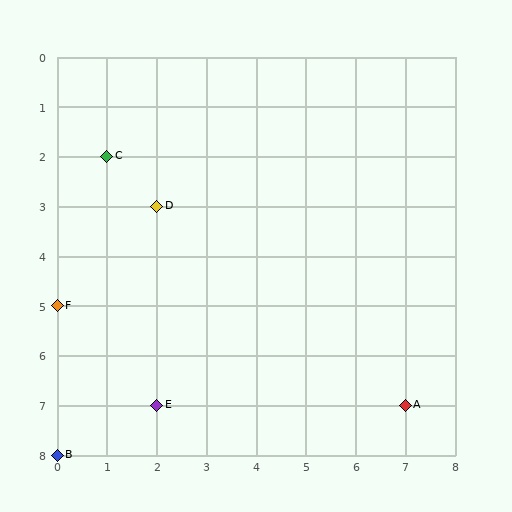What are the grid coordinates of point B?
Point B is at grid coordinates (0, 8).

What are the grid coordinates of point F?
Point F is at grid coordinates (0, 5).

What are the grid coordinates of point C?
Point C is at grid coordinates (1, 2).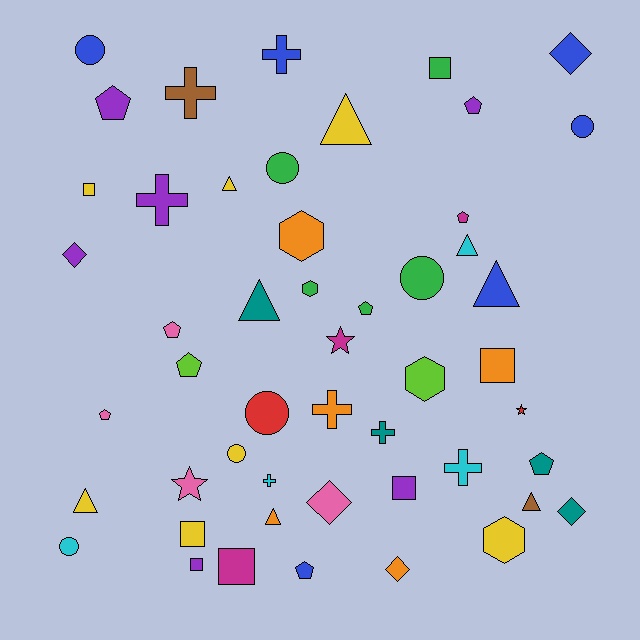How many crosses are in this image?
There are 7 crosses.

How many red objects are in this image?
There are 2 red objects.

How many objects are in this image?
There are 50 objects.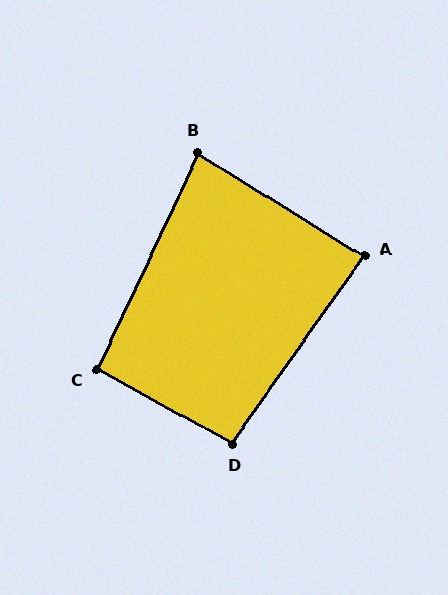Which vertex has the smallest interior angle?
B, at approximately 83 degrees.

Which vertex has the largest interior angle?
D, at approximately 97 degrees.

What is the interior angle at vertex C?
Approximately 94 degrees (approximately right).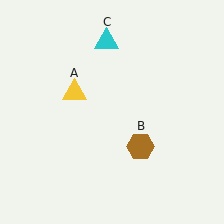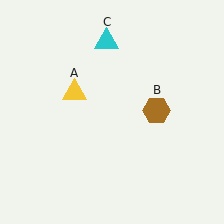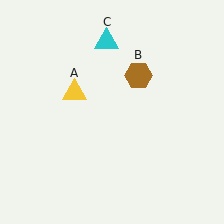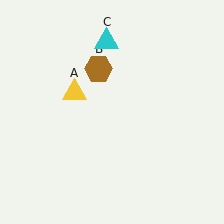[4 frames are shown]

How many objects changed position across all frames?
1 object changed position: brown hexagon (object B).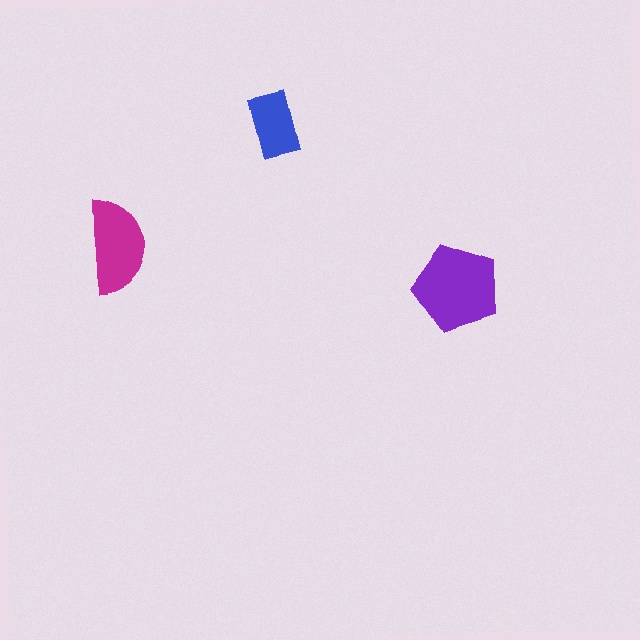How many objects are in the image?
There are 3 objects in the image.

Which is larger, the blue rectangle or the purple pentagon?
The purple pentagon.